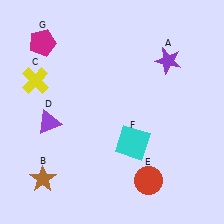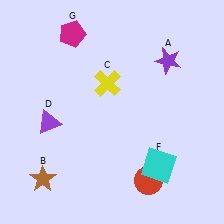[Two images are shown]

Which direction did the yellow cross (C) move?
The yellow cross (C) moved right.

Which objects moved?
The objects that moved are: the yellow cross (C), the cyan square (F), the magenta pentagon (G).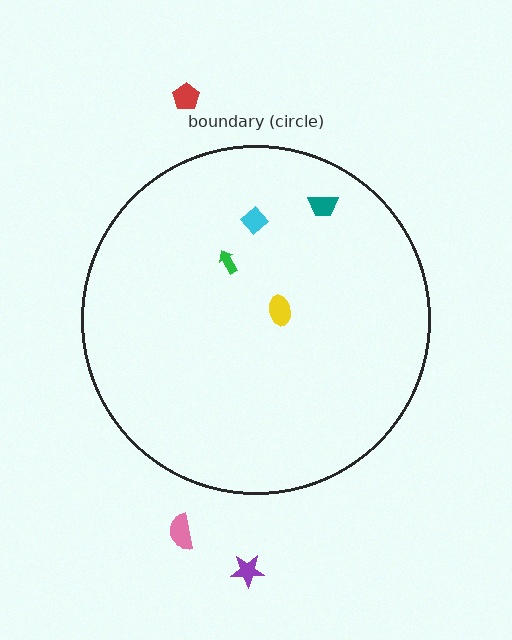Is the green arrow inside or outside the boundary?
Inside.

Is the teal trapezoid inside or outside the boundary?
Inside.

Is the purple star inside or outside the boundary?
Outside.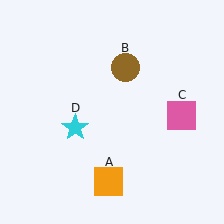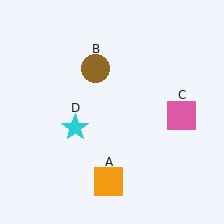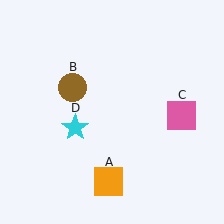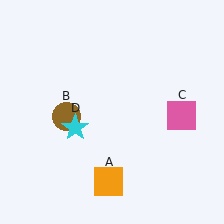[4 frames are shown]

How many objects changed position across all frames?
1 object changed position: brown circle (object B).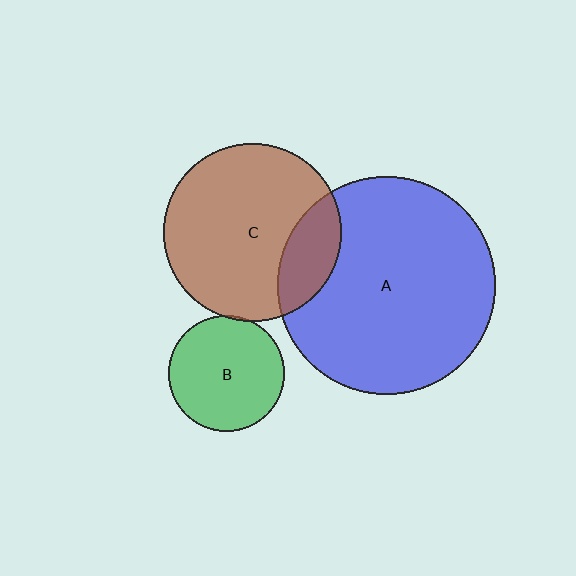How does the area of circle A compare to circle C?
Approximately 1.5 times.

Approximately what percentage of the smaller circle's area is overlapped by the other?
Approximately 5%.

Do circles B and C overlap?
Yes.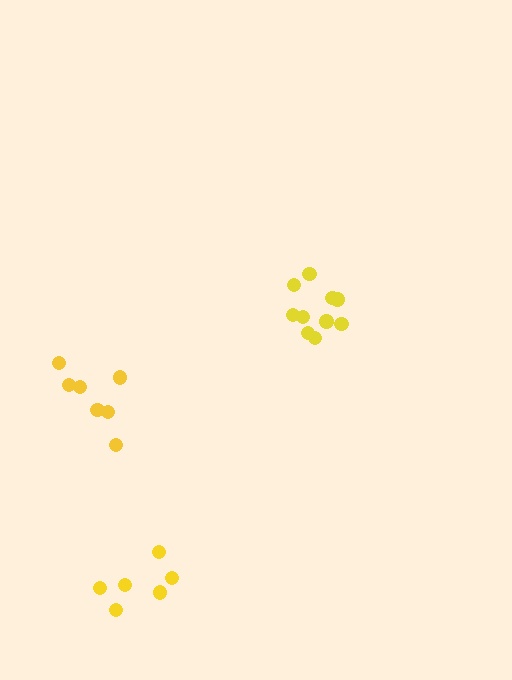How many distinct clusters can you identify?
There are 3 distinct clusters.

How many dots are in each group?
Group 1: 10 dots, Group 2: 7 dots, Group 3: 6 dots (23 total).